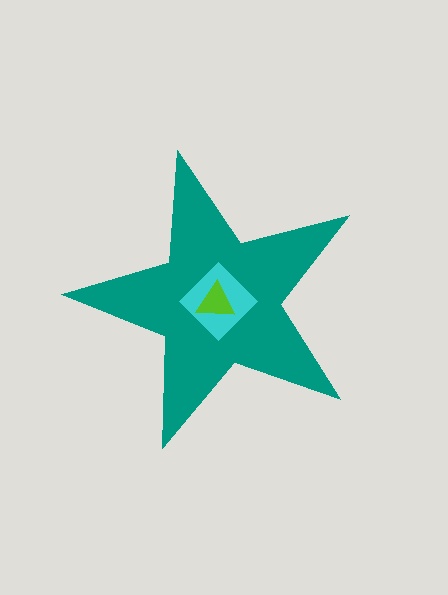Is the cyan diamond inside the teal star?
Yes.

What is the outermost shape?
The teal star.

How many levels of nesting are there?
3.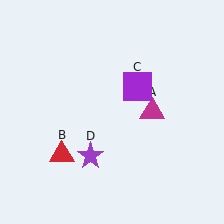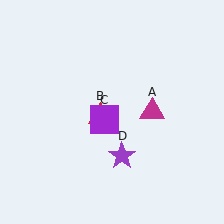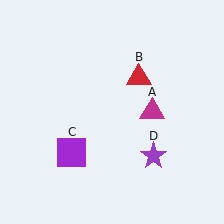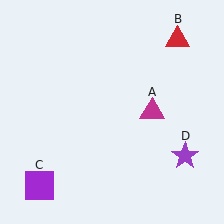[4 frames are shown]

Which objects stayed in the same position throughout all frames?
Magenta triangle (object A) remained stationary.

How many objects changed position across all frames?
3 objects changed position: red triangle (object B), purple square (object C), purple star (object D).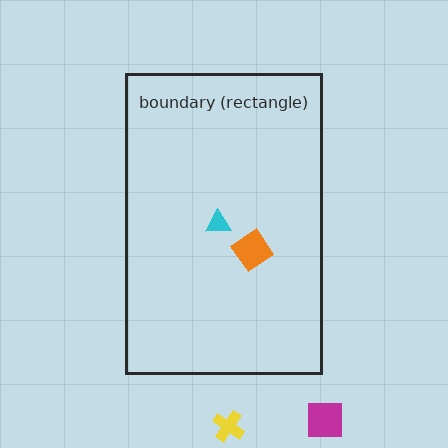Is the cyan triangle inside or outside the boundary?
Inside.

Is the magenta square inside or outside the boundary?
Outside.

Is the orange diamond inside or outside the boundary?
Inside.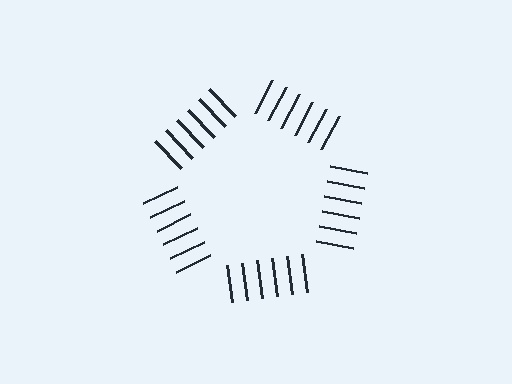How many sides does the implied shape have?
5 sides — the line-ends trace a pentagon.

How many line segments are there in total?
30 — 6 along each of the 5 edges.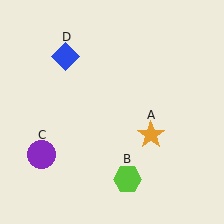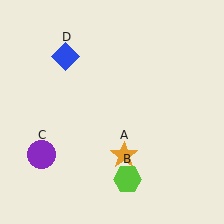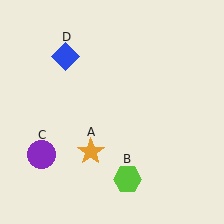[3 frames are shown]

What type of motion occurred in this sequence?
The orange star (object A) rotated clockwise around the center of the scene.